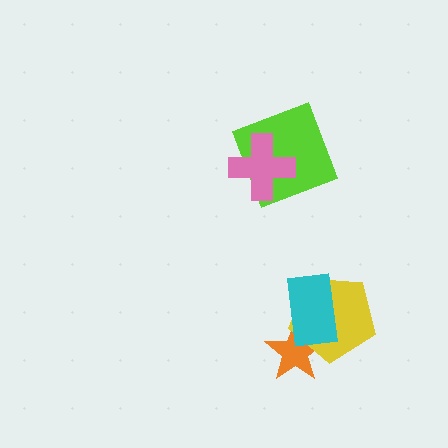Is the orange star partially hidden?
Yes, it is partially covered by another shape.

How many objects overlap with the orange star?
2 objects overlap with the orange star.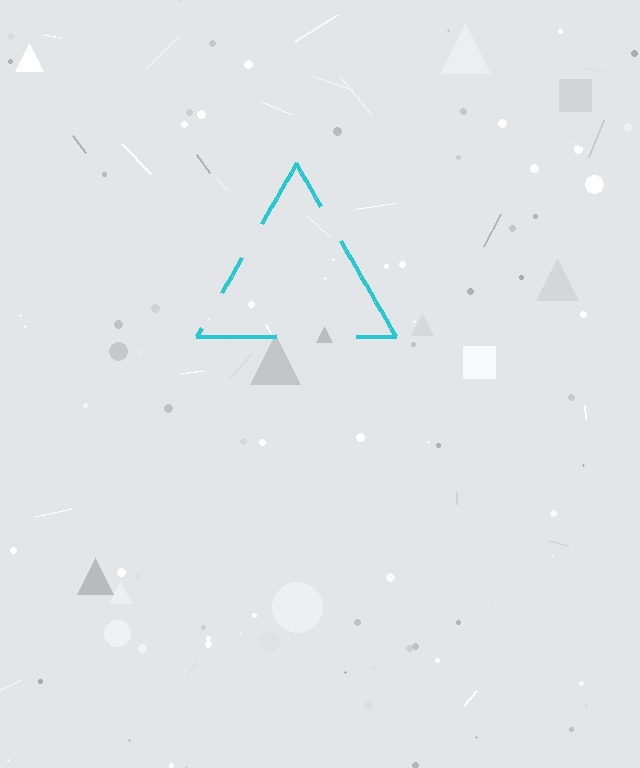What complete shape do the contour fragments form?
The contour fragments form a triangle.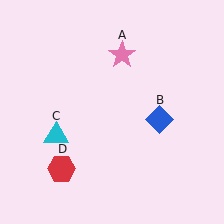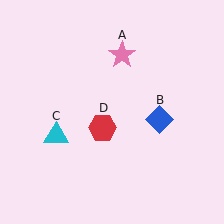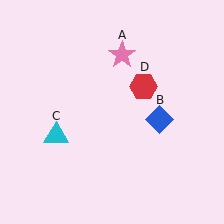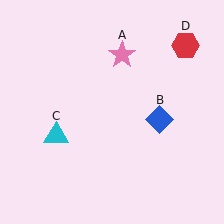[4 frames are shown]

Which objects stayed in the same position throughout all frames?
Pink star (object A) and blue diamond (object B) and cyan triangle (object C) remained stationary.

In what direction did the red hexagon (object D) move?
The red hexagon (object D) moved up and to the right.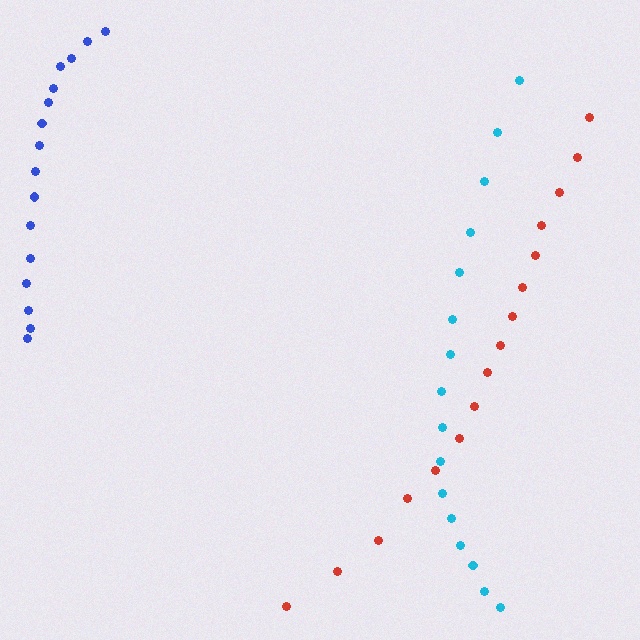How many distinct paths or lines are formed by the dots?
There are 3 distinct paths.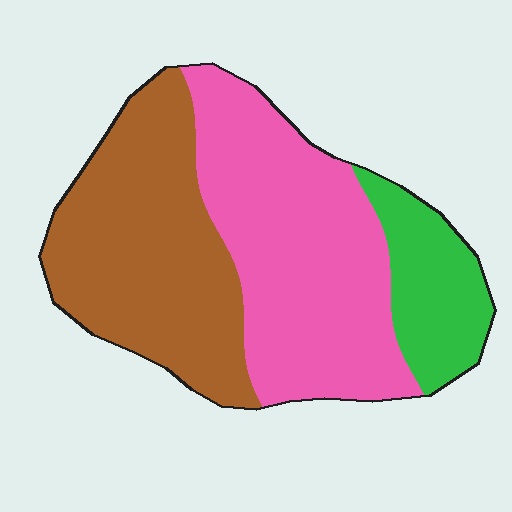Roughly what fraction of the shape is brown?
Brown takes up between a third and a half of the shape.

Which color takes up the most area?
Pink, at roughly 45%.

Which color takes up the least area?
Green, at roughly 15%.